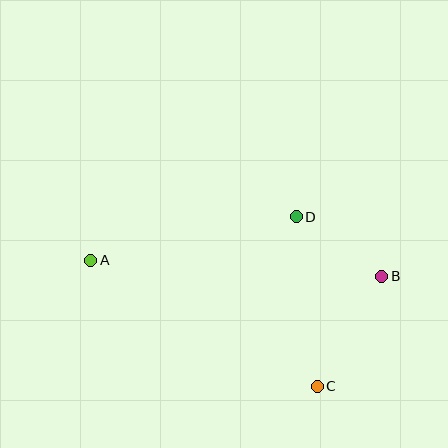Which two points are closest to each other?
Points B and D are closest to each other.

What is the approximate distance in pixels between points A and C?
The distance between A and C is approximately 259 pixels.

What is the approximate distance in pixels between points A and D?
The distance between A and D is approximately 210 pixels.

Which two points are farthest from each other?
Points A and B are farthest from each other.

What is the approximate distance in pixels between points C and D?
The distance between C and D is approximately 171 pixels.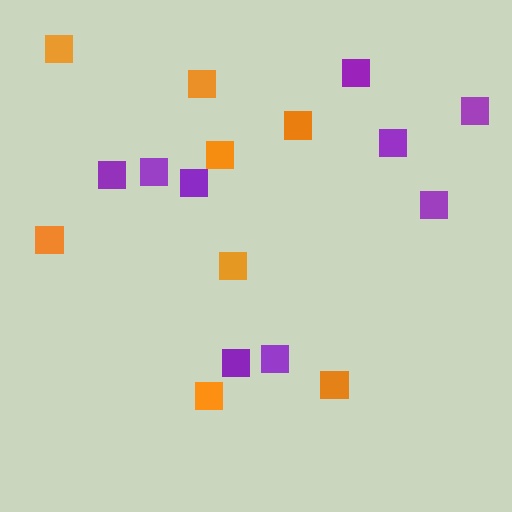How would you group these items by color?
There are 2 groups: one group of purple squares (9) and one group of orange squares (8).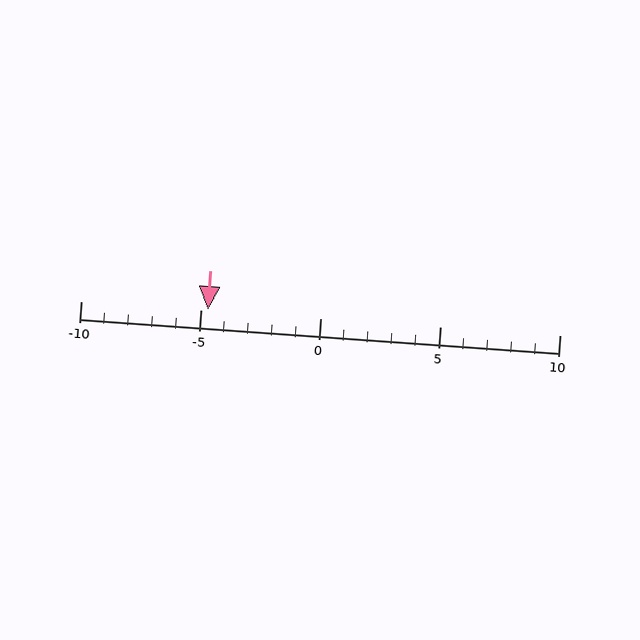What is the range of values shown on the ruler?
The ruler shows values from -10 to 10.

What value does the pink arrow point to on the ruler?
The pink arrow points to approximately -5.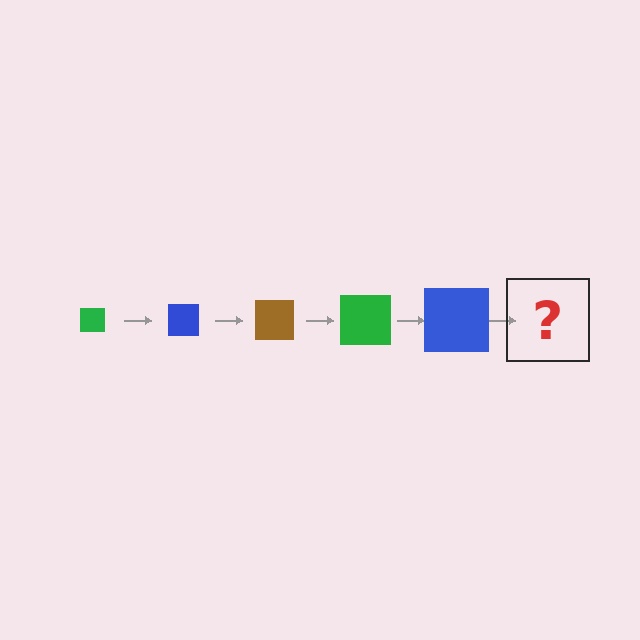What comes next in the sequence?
The next element should be a brown square, larger than the previous one.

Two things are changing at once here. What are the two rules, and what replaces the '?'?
The two rules are that the square grows larger each step and the color cycles through green, blue, and brown. The '?' should be a brown square, larger than the previous one.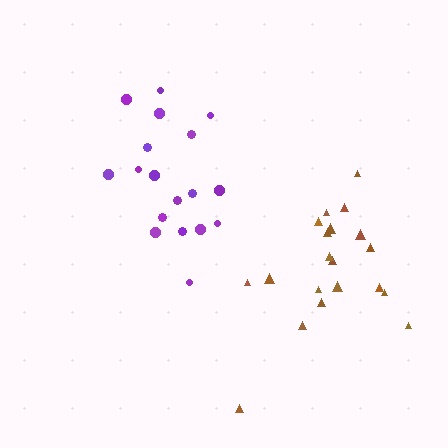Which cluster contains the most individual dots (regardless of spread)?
Brown (20).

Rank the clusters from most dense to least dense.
brown, purple.